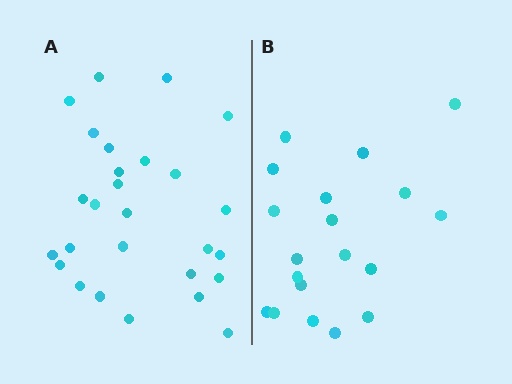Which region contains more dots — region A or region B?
Region A (the left region) has more dots.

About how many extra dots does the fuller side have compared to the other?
Region A has roughly 8 or so more dots than region B.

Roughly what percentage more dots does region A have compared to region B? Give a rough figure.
About 40% more.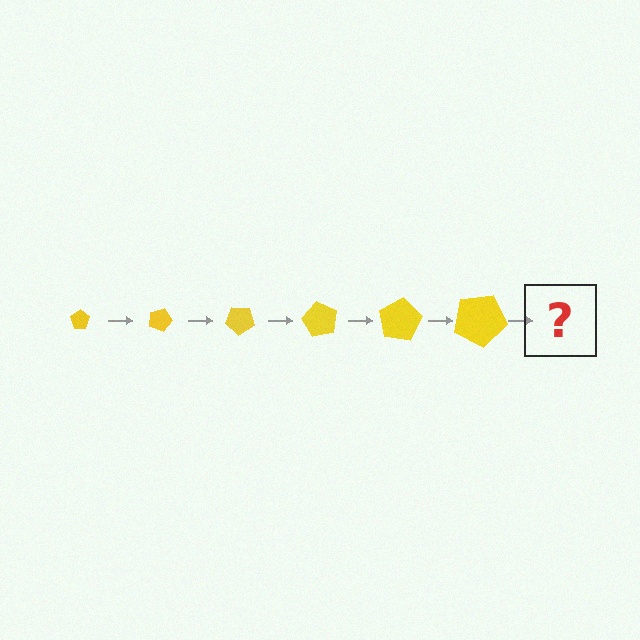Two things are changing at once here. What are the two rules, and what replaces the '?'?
The two rules are that the pentagon grows larger each step and it rotates 20 degrees each step. The '?' should be a pentagon, larger than the previous one and rotated 120 degrees from the start.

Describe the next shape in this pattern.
It should be a pentagon, larger than the previous one and rotated 120 degrees from the start.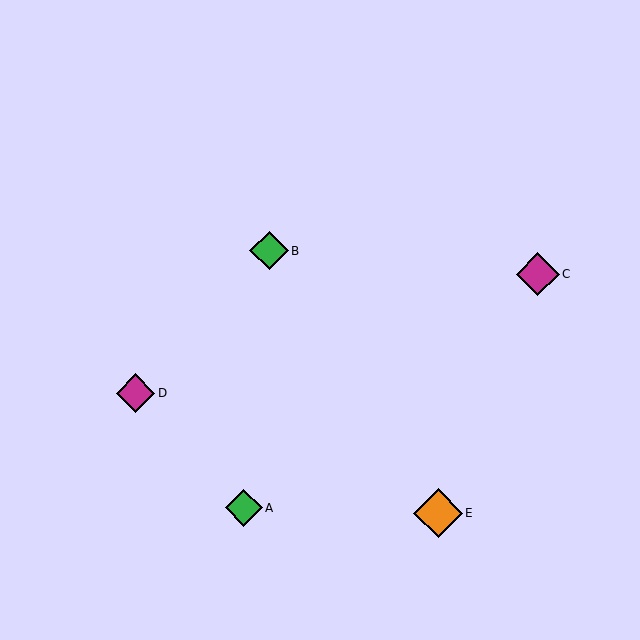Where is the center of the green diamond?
The center of the green diamond is at (269, 251).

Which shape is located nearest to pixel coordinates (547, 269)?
The magenta diamond (labeled C) at (538, 274) is nearest to that location.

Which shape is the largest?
The orange diamond (labeled E) is the largest.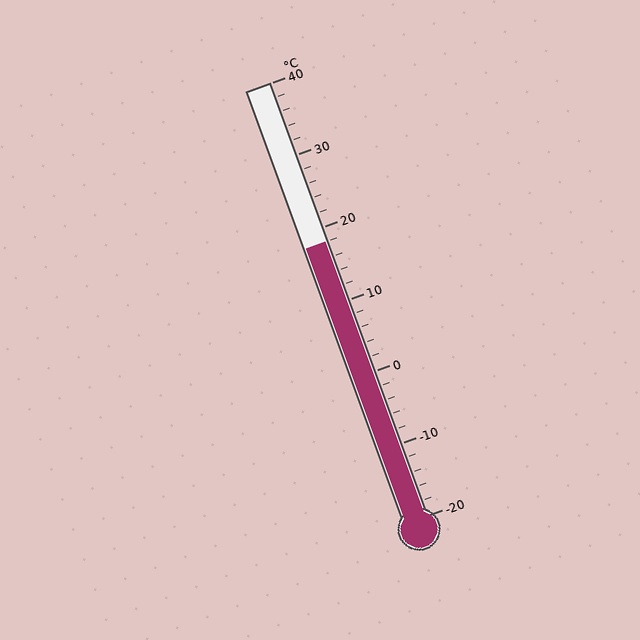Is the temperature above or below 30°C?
The temperature is below 30°C.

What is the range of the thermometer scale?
The thermometer scale ranges from -20°C to 40°C.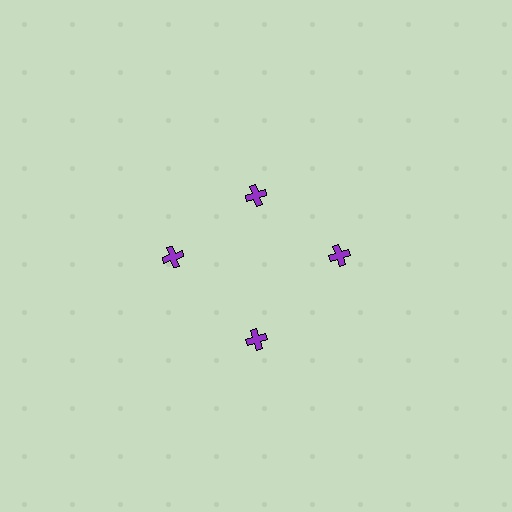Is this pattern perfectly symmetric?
No. The 4 purple crosses are arranged in a ring, but one element near the 12 o'clock position is pulled inward toward the center, breaking the 4-fold rotational symmetry.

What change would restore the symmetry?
The symmetry would be restored by moving it outward, back onto the ring so that all 4 crosses sit at equal angles and equal distance from the center.